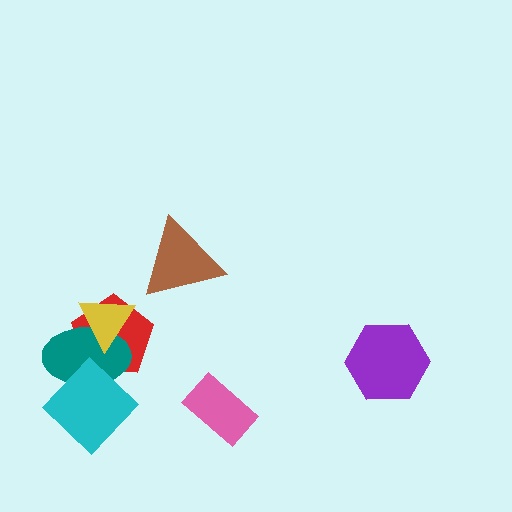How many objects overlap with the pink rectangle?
0 objects overlap with the pink rectangle.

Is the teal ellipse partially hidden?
Yes, it is partially covered by another shape.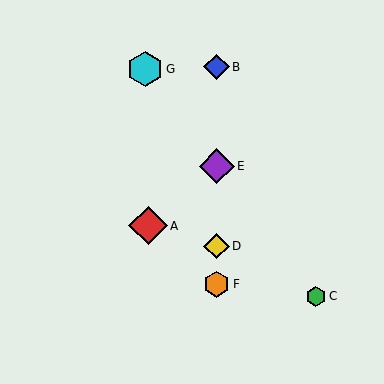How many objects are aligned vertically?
4 objects (B, D, E, F) are aligned vertically.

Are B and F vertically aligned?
Yes, both are at x≈217.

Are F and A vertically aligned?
No, F is at x≈217 and A is at x≈148.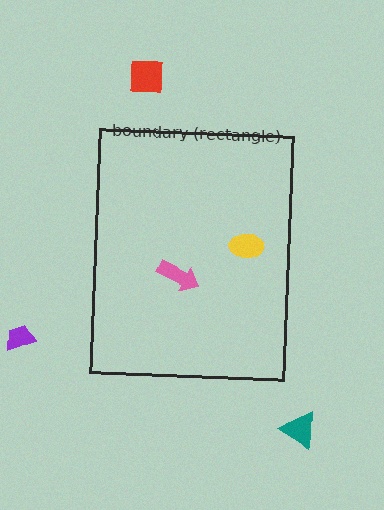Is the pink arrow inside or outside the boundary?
Inside.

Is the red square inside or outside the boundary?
Outside.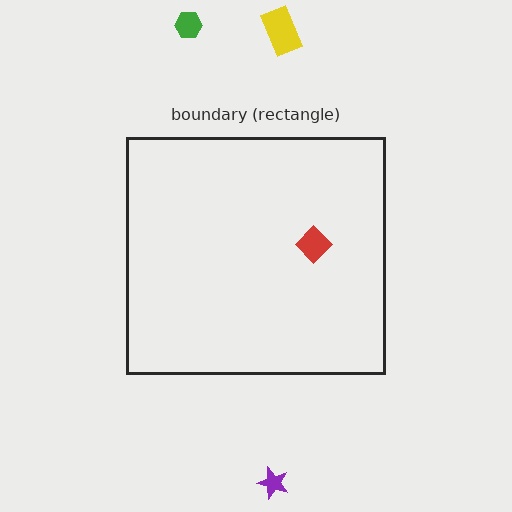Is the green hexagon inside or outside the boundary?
Outside.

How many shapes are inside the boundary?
1 inside, 3 outside.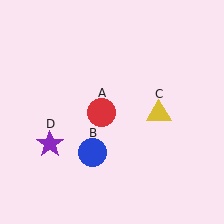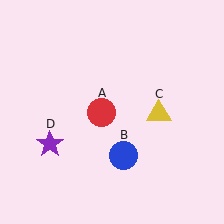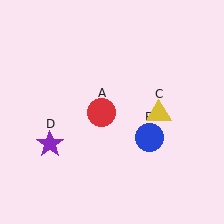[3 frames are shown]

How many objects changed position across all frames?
1 object changed position: blue circle (object B).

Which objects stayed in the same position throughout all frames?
Red circle (object A) and yellow triangle (object C) and purple star (object D) remained stationary.